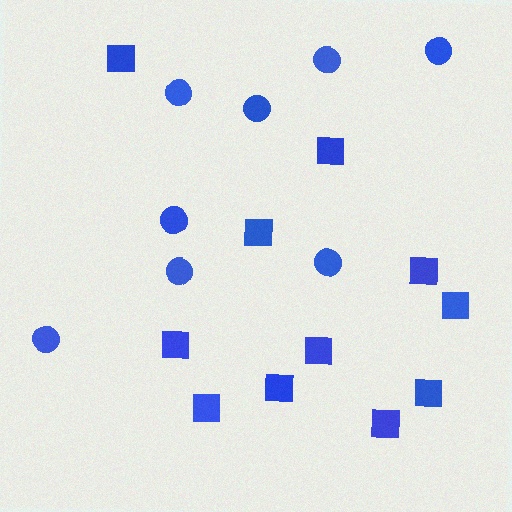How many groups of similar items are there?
There are 2 groups: one group of squares (11) and one group of circles (8).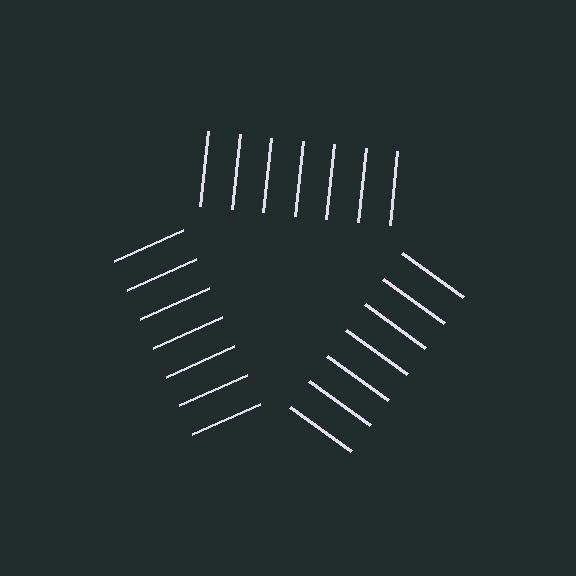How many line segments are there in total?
21 — 7 along each of the 3 edges.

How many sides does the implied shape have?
3 sides — the line-ends trace a triangle.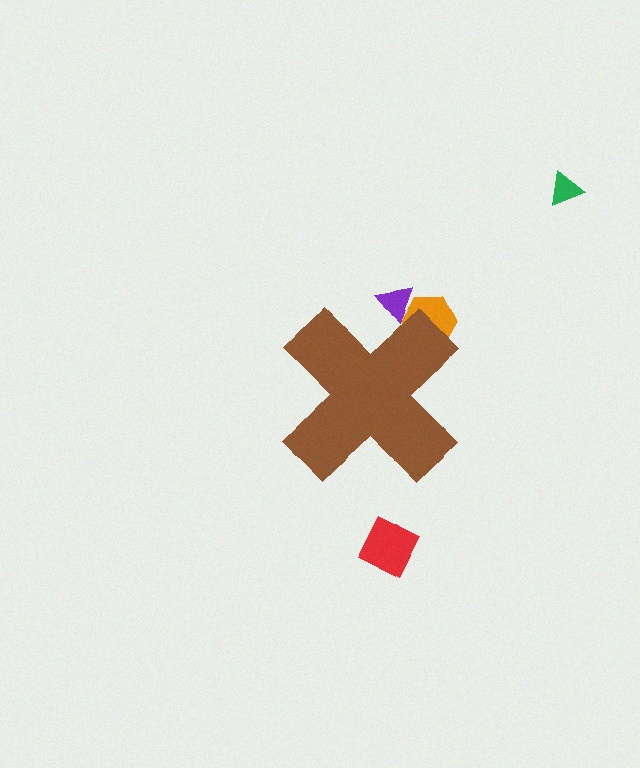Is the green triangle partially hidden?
No, the green triangle is fully visible.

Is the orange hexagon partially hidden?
Yes, the orange hexagon is partially hidden behind the brown cross.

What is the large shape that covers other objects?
A brown cross.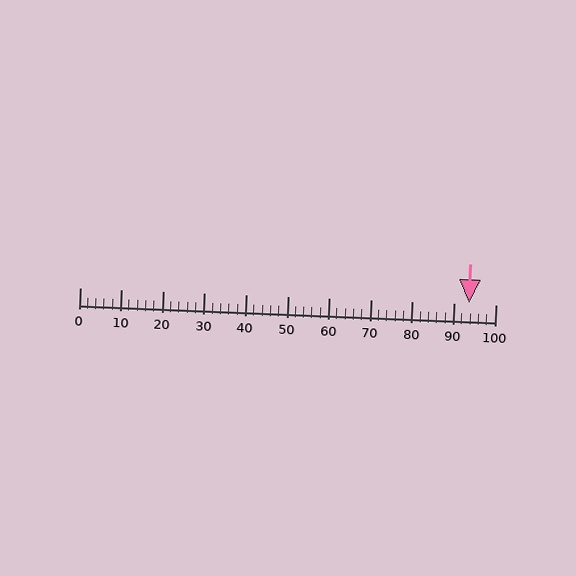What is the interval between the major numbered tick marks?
The major tick marks are spaced 10 units apart.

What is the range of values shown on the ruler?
The ruler shows values from 0 to 100.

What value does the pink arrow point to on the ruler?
The pink arrow points to approximately 94.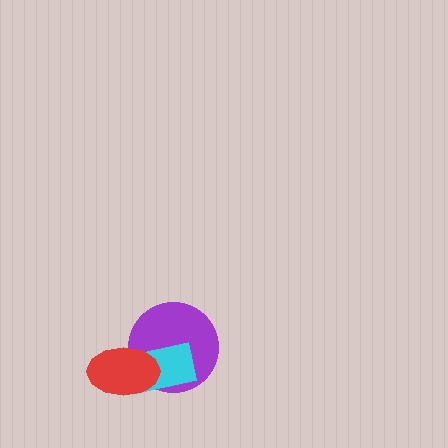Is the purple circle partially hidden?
Yes, it is partially covered by another shape.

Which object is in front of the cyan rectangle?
The red ellipse is in front of the cyan rectangle.